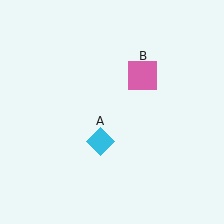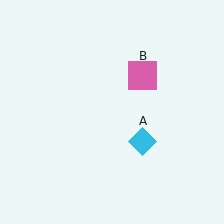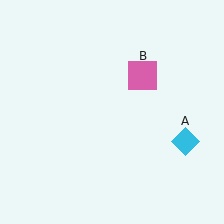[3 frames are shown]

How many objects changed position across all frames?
1 object changed position: cyan diamond (object A).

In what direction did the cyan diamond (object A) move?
The cyan diamond (object A) moved right.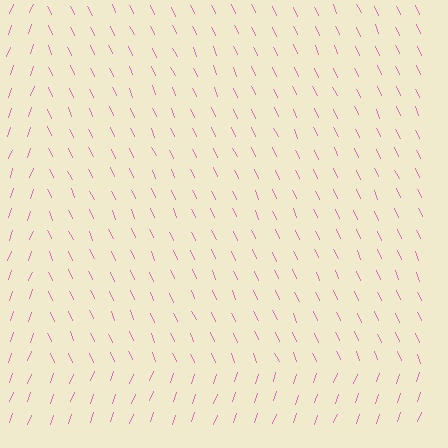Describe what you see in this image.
The image is filled with small pink line segments. A rectangle region in the image has lines oriented differently from the surrounding lines, creating a visible texture boundary.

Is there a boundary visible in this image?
Yes, there is a texture boundary formed by a change in line orientation.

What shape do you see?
I see a rectangle.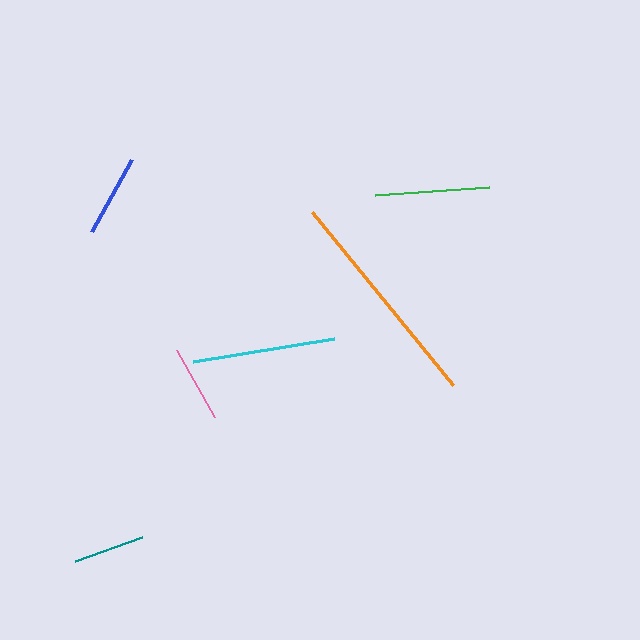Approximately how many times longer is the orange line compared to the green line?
The orange line is approximately 2.0 times the length of the green line.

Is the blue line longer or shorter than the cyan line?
The cyan line is longer than the blue line.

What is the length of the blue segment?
The blue segment is approximately 82 pixels long.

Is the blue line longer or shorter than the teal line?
The blue line is longer than the teal line.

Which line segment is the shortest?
The teal line is the shortest at approximately 71 pixels.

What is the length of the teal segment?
The teal segment is approximately 71 pixels long.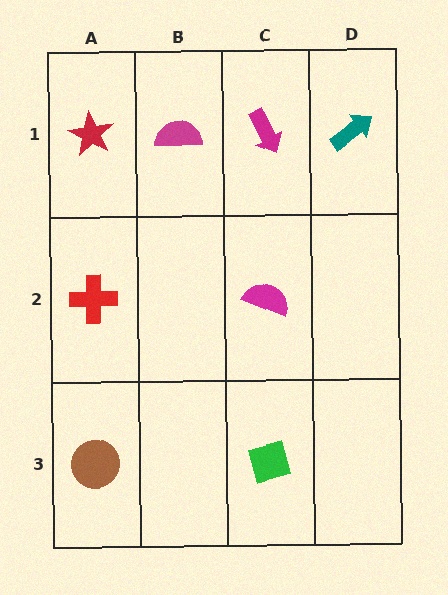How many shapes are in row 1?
4 shapes.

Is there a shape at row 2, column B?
No, that cell is empty.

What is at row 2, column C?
A magenta semicircle.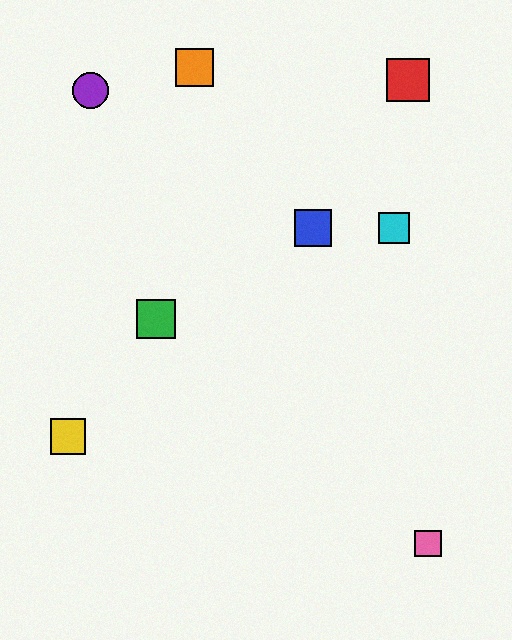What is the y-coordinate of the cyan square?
The cyan square is at y≈228.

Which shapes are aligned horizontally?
The blue square, the cyan square are aligned horizontally.